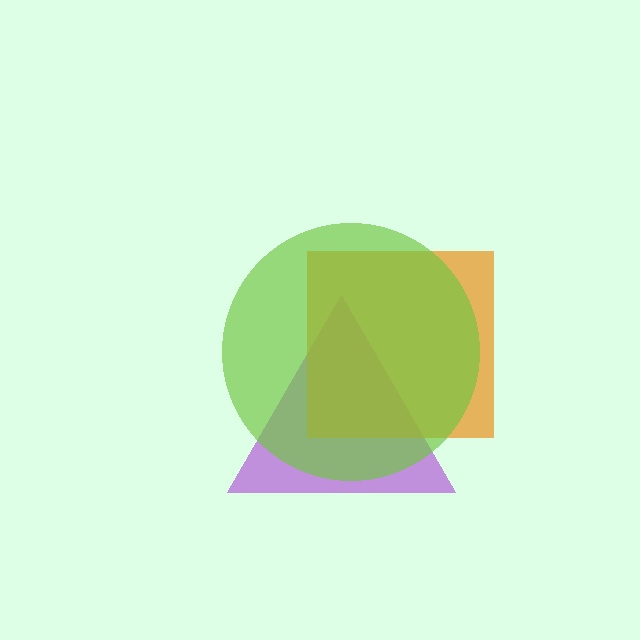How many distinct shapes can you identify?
There are 3 distinct shapes: a purple triangle, an orange square, a lime circle.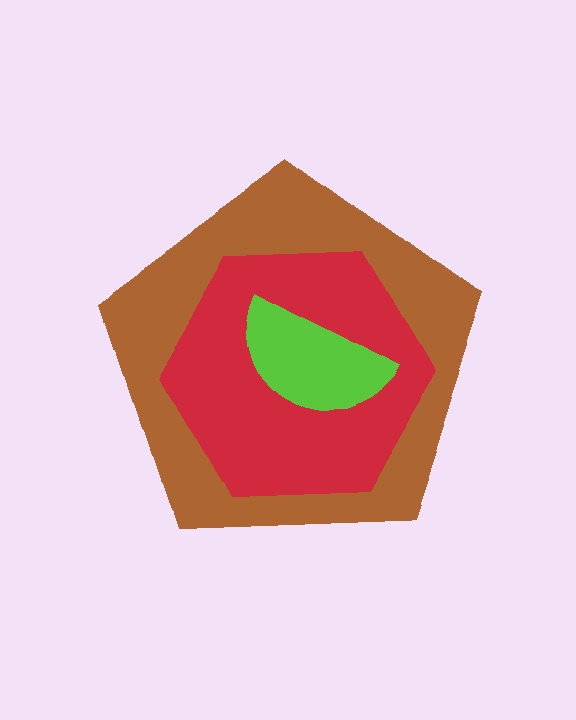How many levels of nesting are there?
3.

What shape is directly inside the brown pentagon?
The red hexagon.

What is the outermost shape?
The brown pentagon.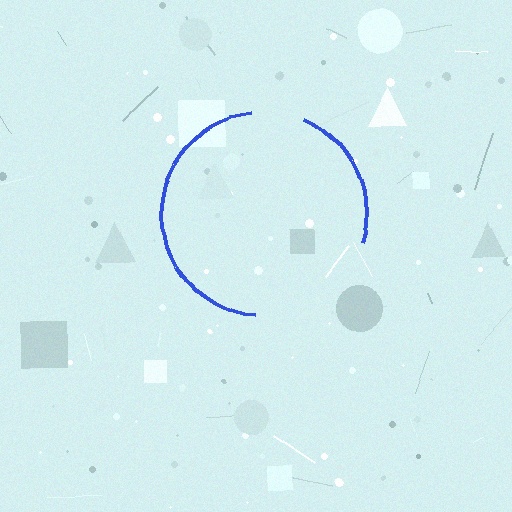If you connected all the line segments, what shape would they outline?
They would outline a circle.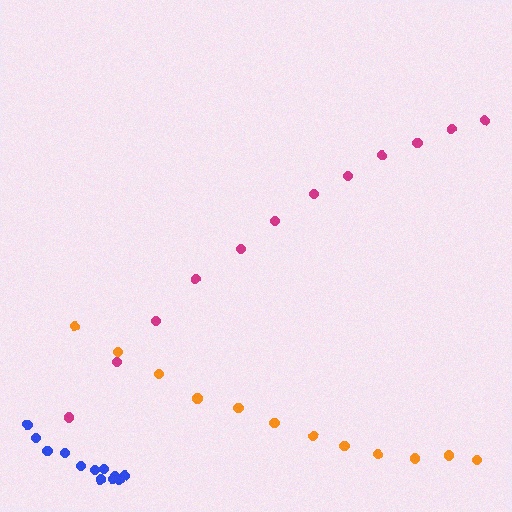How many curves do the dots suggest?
There are 3 distinct paths.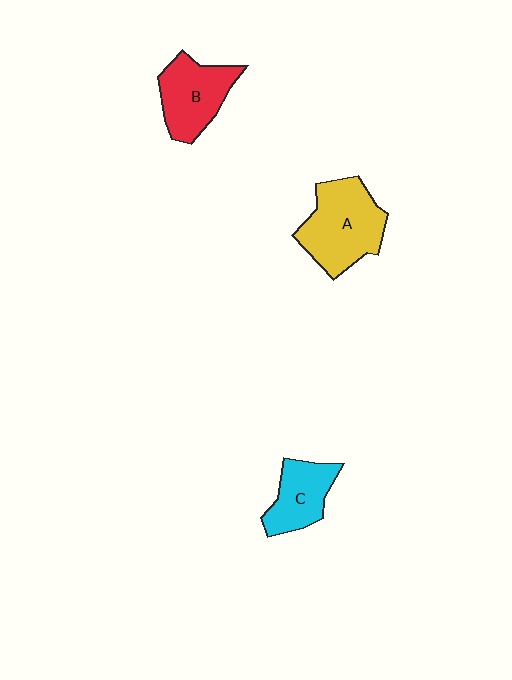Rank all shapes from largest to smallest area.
From largest to smallest: A (yellow), B (red), C (cyan).